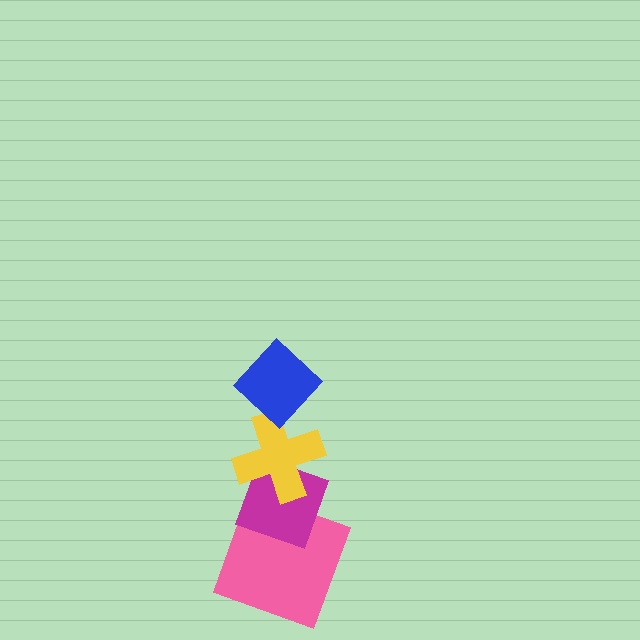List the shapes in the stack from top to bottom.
From top to bottom: the blue diamond, the yellow cross, the magenta diamond, the pink square.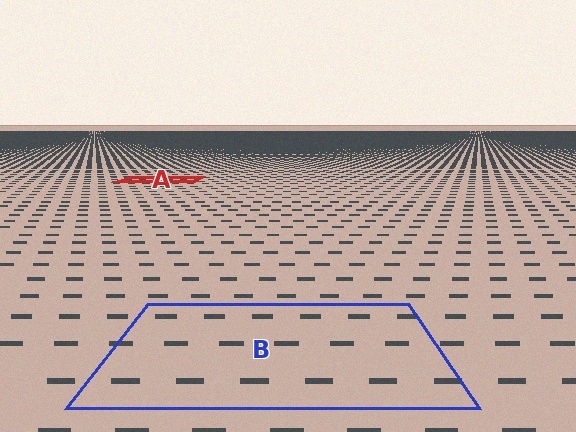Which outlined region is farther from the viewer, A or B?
Region A is farther from the viewer — the texture elements inside it appear smaller and more densely packed.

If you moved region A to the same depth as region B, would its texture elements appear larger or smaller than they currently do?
They would appear larger. At a closer depth, the same texture elements are projected at a bigger on-screen size.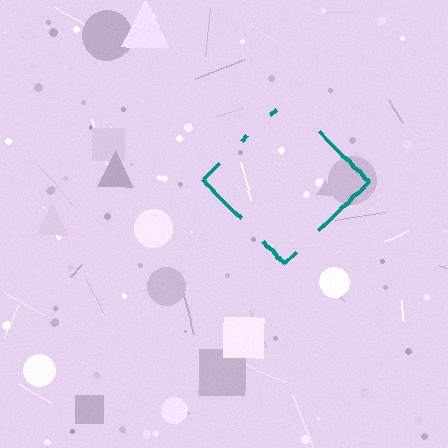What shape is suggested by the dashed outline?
The dashed outline suggests a diamond.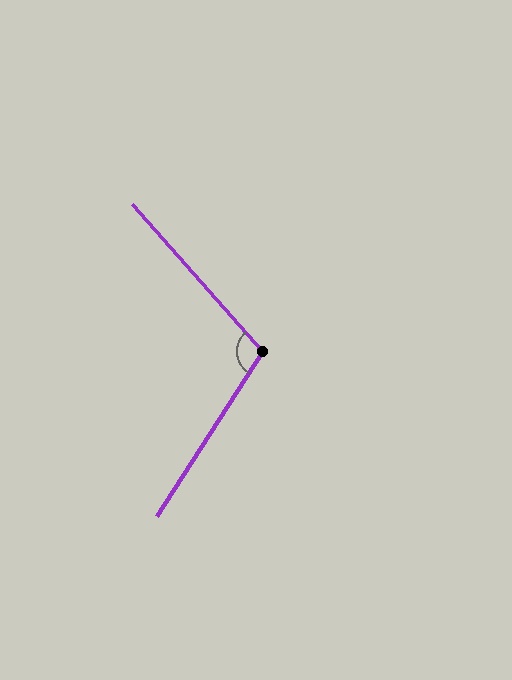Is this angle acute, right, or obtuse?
It is obtuse.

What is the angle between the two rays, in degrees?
Approximately 106 degrees.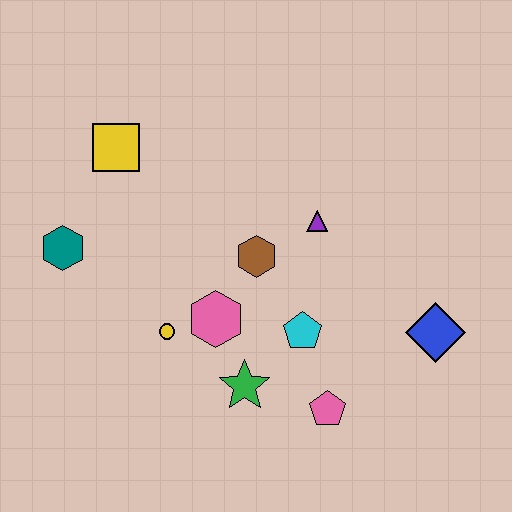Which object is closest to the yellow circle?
The pink hexagon is closest to the yellow circle.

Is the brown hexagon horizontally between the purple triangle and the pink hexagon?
Yes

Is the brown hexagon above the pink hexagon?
Yes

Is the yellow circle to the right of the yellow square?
Yes